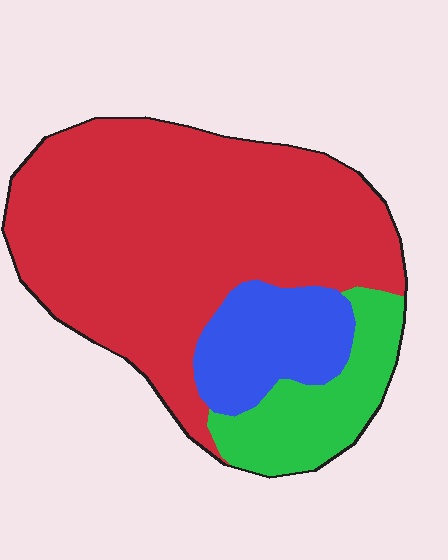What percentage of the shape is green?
Green covers about 15% of the shape.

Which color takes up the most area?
Red, at roughly 70%.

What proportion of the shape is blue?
Blue takes up about one sixth (1/6) of the shape.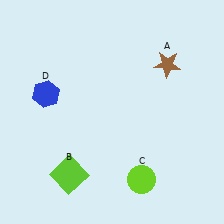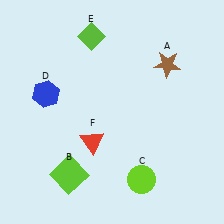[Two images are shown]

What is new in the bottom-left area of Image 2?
A red triangle (F) was added in the bottom-left area of Image 2.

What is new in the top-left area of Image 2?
A lime diamond (E) was added in the top-left area of Image 2.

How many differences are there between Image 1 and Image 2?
There are 2 differences between the two images.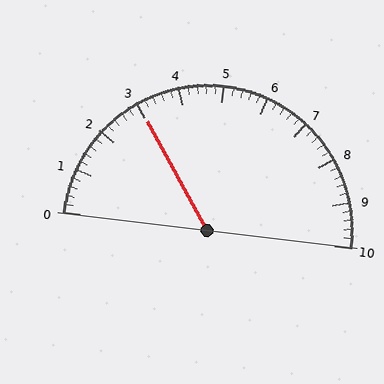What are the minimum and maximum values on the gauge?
The gauge ranges from 0 to 10.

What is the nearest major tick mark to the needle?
The nearest major tick mark is 3.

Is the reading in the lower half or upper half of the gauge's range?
The reading is in the lower half of the range (0 to 10).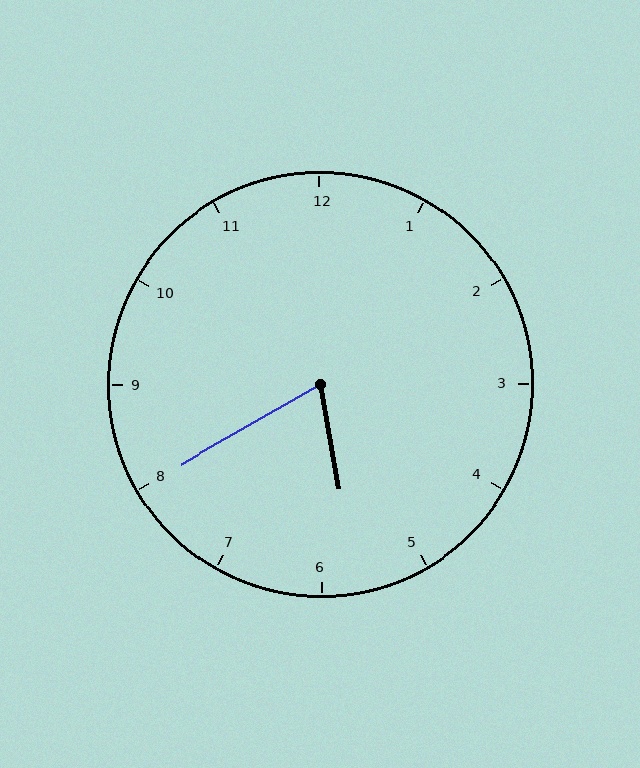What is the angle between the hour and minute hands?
Approximately 70 degrees.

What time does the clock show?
5:40.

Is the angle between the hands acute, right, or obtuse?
It is acute.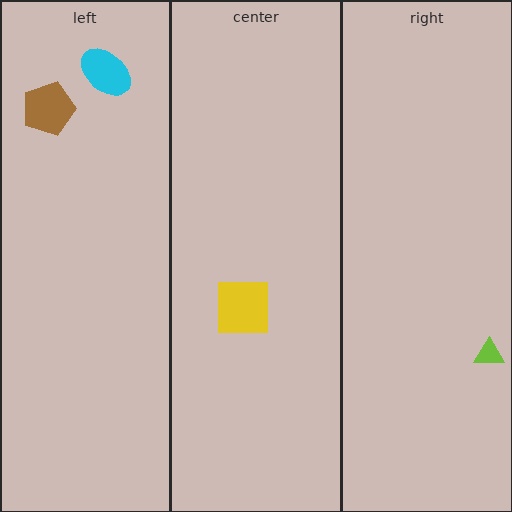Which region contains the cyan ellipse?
The left region.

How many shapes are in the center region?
1.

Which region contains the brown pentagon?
The left region.